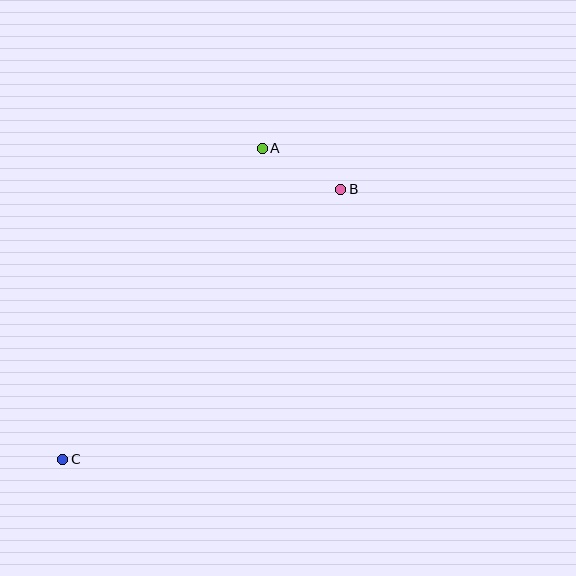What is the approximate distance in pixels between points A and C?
The distance between A and C is approximately 370 pixels.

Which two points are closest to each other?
Points A and B are closest to each other.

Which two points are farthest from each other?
Points B and C are farthest from each other.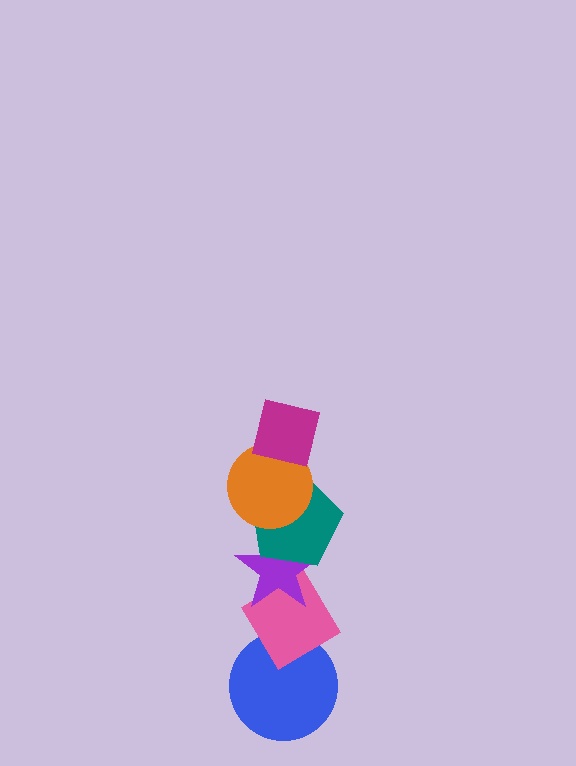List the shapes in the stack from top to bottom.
From top to bottom: the magenta square, the orange circle, the teal pentagon, the purple star, the pink diamond, the blue circle.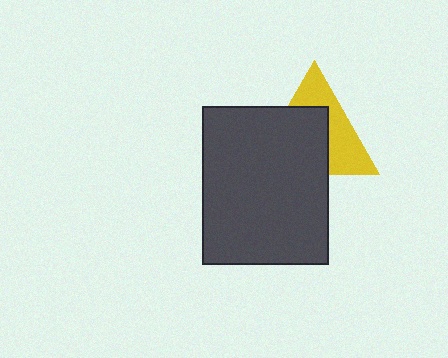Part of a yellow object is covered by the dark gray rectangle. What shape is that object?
It is a triangle.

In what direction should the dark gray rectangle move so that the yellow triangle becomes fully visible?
The dark gray rectangle should move toward the lower-left. That is the shortest direction to clear the overlap and leave the yellow triangle fully visible.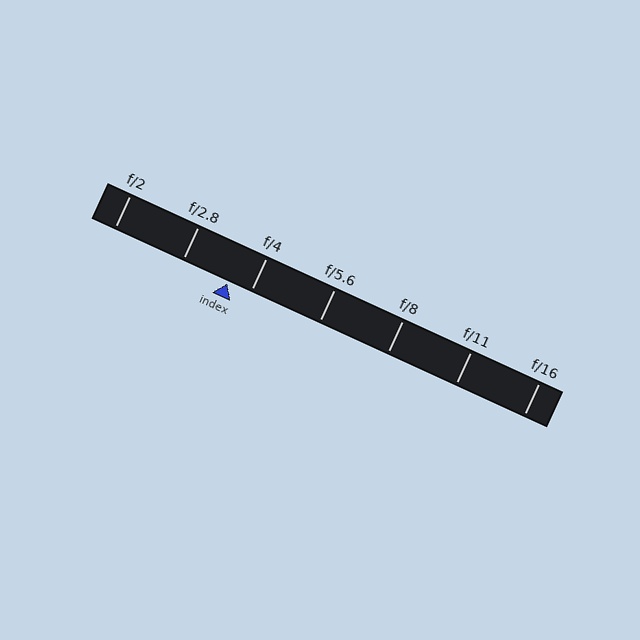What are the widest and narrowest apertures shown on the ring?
The widest aperture shown is f/2 and the narrowest is f/16.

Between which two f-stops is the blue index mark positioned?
The index mark is between f/2.8 and f/4.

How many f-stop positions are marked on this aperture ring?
There are 7 f-stop positions marked.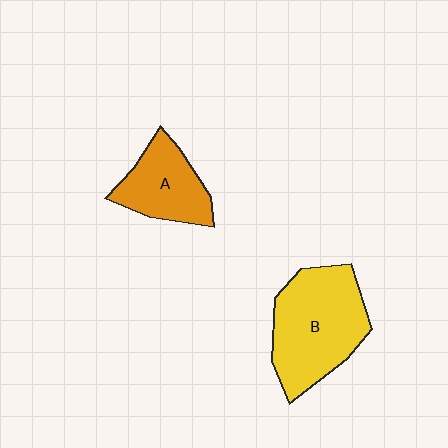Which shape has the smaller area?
Shape A (orange).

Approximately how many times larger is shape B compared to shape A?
Approximately 1.6 times.